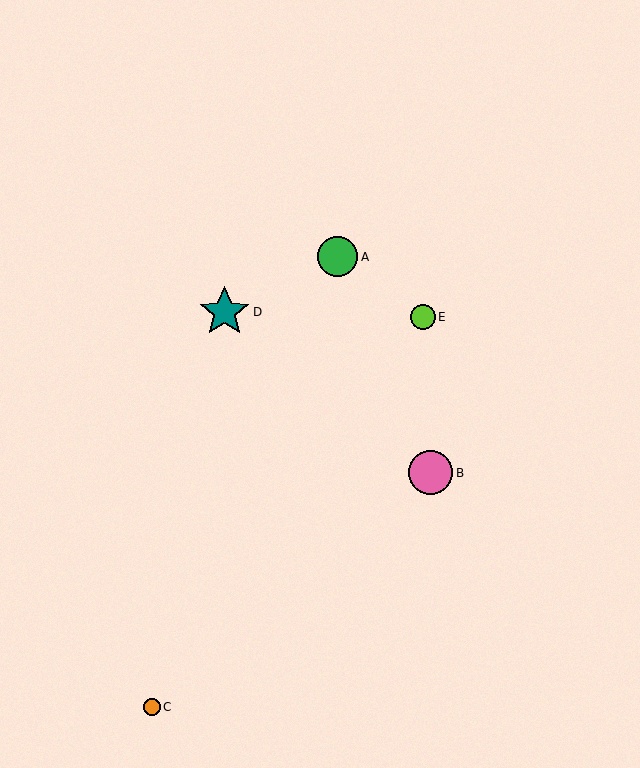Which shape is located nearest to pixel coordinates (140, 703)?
The orange circle (labeled C) at (152, 707) is nearest to that location.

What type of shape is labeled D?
Shape D is a teal star.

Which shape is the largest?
The teal star (labeled D) is the largest.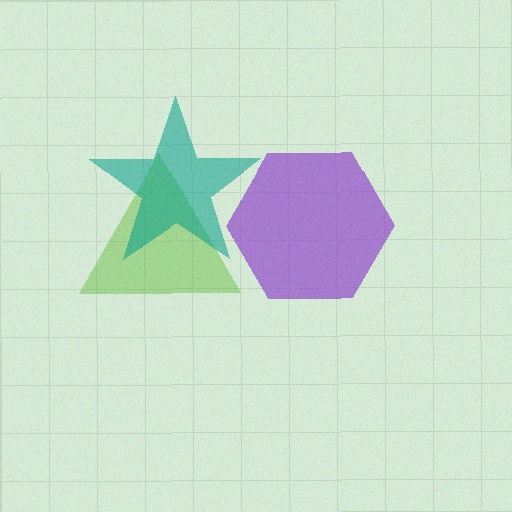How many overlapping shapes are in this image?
There are 3 overlapping shapes in the image.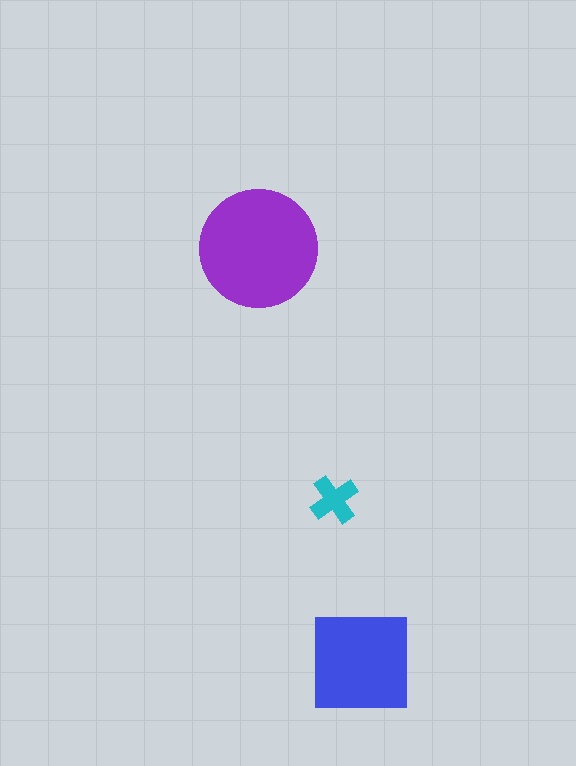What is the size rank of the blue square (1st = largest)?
2nd.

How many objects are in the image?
There are 3 objects in the image.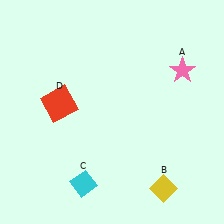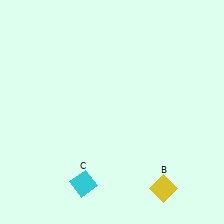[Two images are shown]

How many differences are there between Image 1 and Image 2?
There are 2 differences between the two images.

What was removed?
The pink star (A), the red square (D) were removed in Image 2.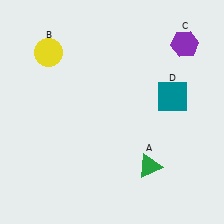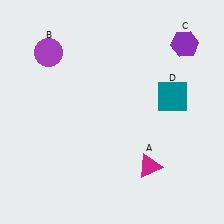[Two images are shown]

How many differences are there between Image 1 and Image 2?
There are 2 differences between the two images.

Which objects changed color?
A changed from green to magenta. B changed from yellow to purple.